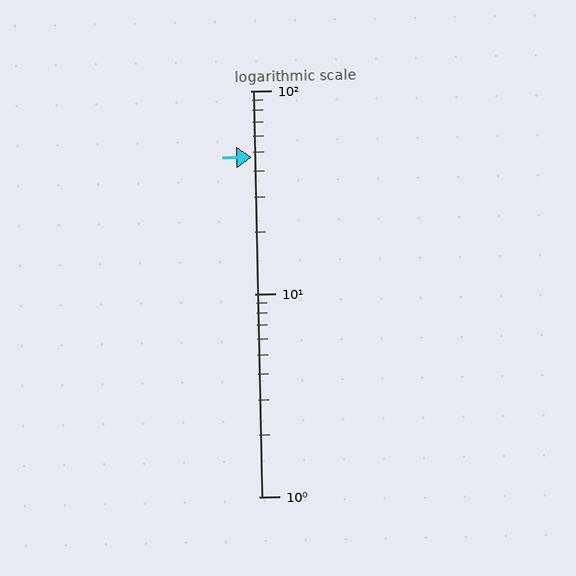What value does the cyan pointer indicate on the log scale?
The pointer indicates approximately 47.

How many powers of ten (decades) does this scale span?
The scale spans 2 decades, from 1 to 100.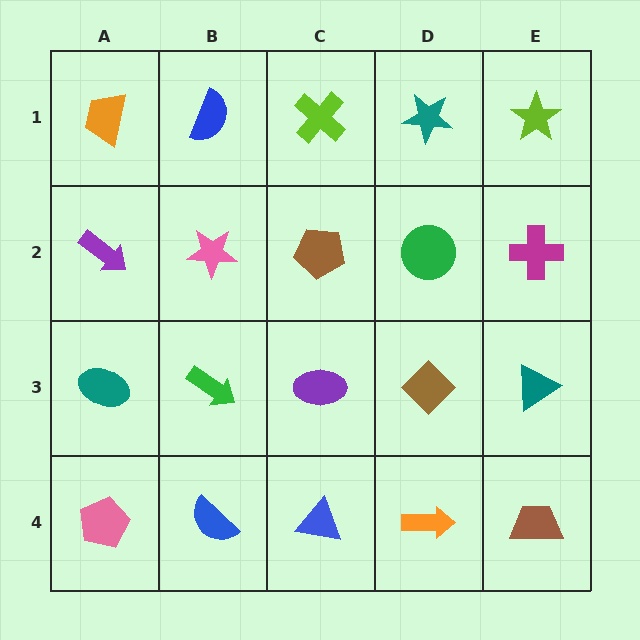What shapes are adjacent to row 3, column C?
A brown pentagon (row 2, column C), a blue triangle (row 4, column C), a green arrow (row 3, column B), a brown diamond (row 3, column D).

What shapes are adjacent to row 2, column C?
A lime cross (row 1, column C), a purple ellipse (row 3, column C), a pink star (row 2, column B), a green circle (row 2, column D).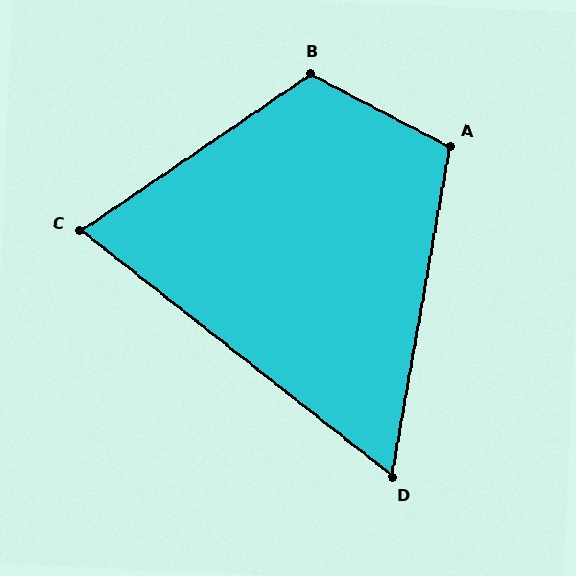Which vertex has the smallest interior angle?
D, at approximately 62 degrees.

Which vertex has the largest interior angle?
B, at approximately 118 degrees.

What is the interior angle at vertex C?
Approximately 72 degrees (acute).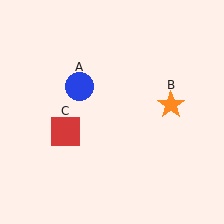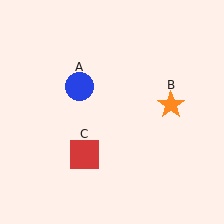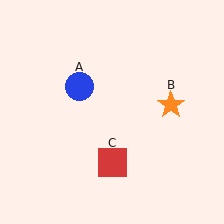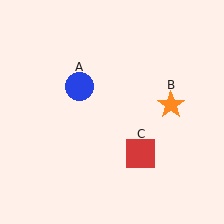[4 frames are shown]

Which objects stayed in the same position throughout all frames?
Blue circle (object A) and orange star (object B) remained stationary.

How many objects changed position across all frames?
1 object changed position: red square (object C).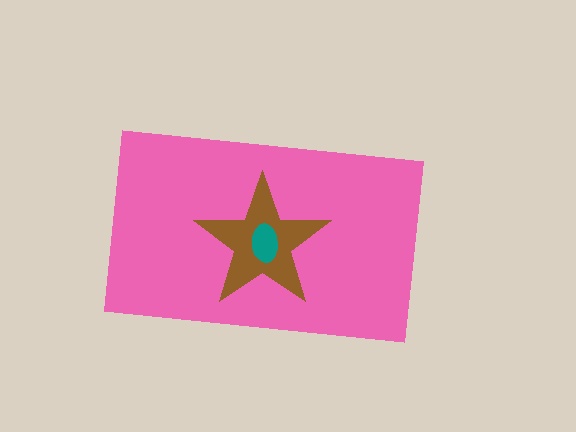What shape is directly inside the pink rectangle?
The brown star.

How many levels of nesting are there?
3.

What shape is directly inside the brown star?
The teal ellipse.